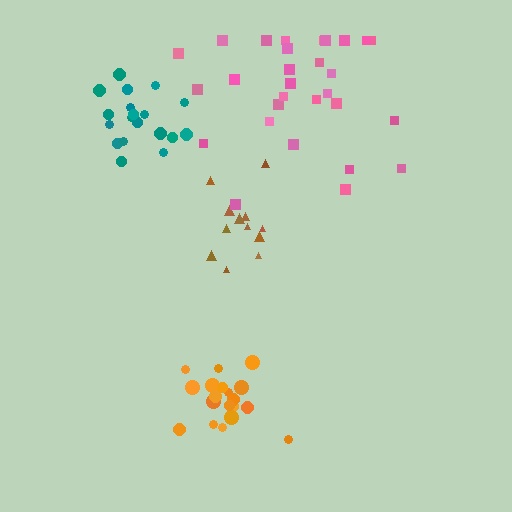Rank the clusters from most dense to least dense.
teal, orange, brown, pink.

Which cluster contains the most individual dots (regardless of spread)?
Pink (29).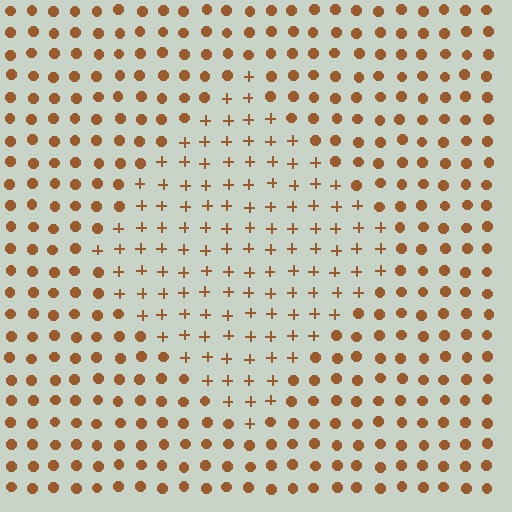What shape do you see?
I see a diamond.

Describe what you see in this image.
The image is filled with small brown elements arranged in a uniform grid. A diamond-shaped region contains plus signs, while the surrounding area contains circles. The boundary is defined purely by the change in element shape.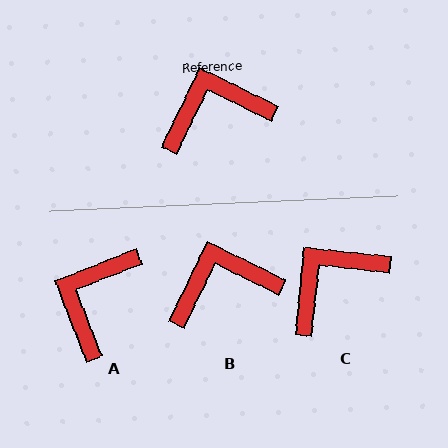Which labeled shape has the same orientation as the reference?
B.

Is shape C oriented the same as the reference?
No, it is off by about 20 degrees.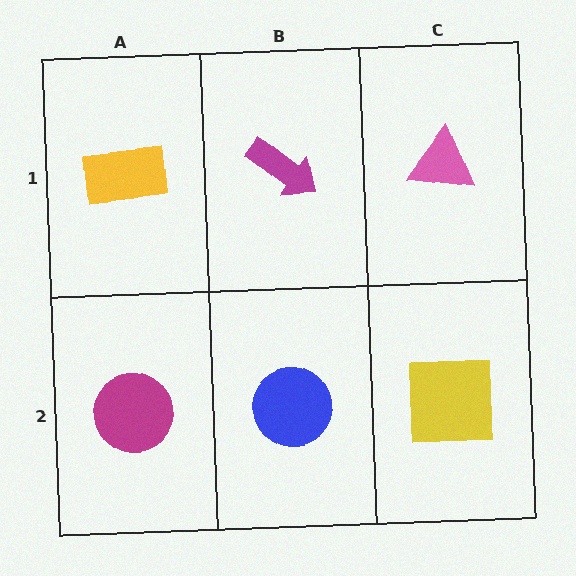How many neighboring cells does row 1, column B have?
3.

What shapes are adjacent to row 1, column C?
A yellow square (row 2, column C), a magenta arrow (row 1, column B).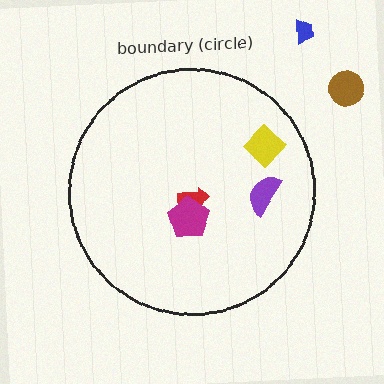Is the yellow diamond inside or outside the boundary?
Inside.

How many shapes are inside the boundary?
4 inside, 2 outside.